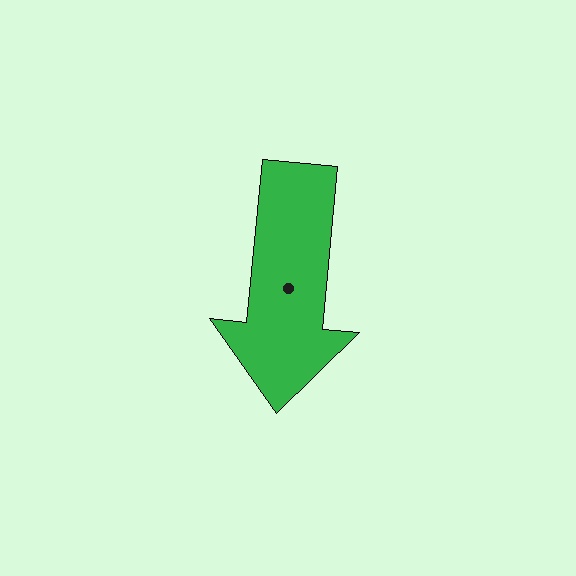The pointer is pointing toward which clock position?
Roughly 6 o'clock.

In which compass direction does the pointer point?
South.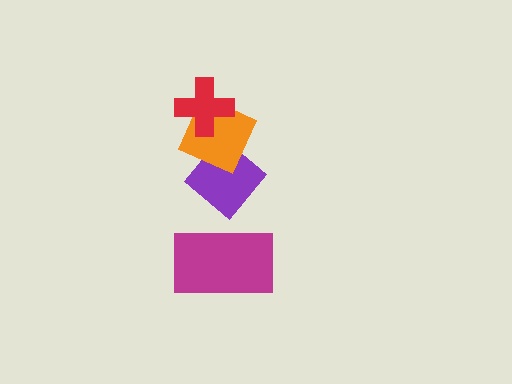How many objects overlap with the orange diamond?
2 objects overlap with the orange diamond.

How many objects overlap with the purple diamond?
1 object overlaps with the purple diamond.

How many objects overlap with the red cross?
1 object overlaps with the red cross.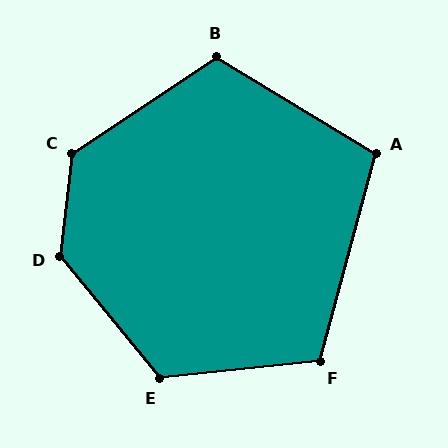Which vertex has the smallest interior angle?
A, at approximately 106 degrees.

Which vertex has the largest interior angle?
D, at approximately 134 degrees.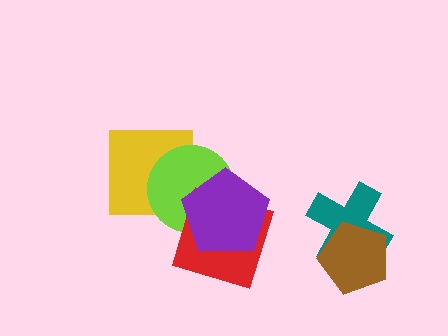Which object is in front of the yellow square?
The lime circle is in front of the yellow square.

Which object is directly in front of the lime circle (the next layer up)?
The red square is directly in front of the lime circle.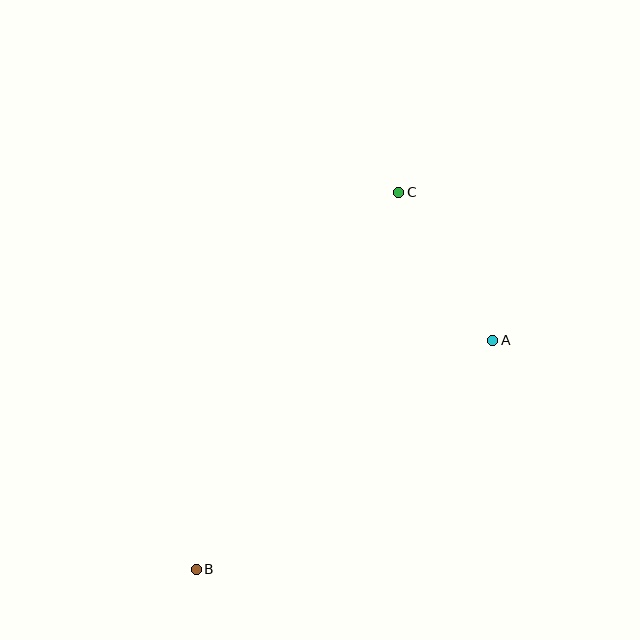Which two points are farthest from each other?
Points B and C are farthest from each other.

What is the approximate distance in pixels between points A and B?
The distance between A and B is approximately 374 pixels.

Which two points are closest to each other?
Points A and C are closest to each other.